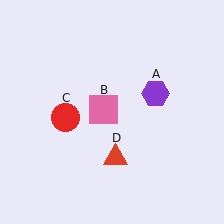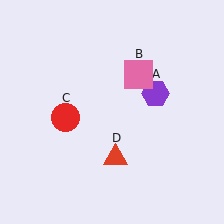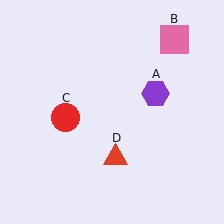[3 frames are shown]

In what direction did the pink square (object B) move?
The pink square (object B) moved up and to the right.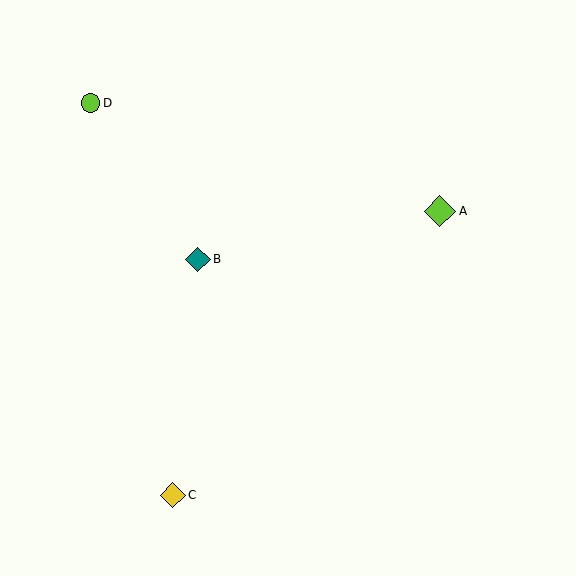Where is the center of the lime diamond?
The center of the lime diamond is at (440, 211).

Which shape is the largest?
The lime diamond (labeled A) is the largest.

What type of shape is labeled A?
Shape A is a lime diamond.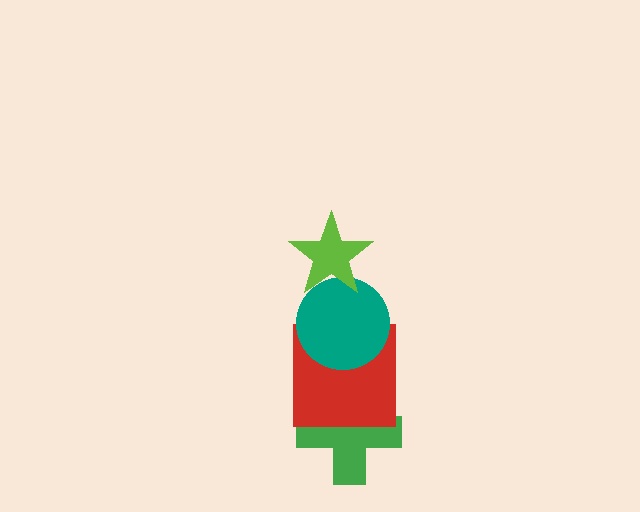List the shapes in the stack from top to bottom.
From top to bottom: the lime star, the teal circle, the red square, the green cross.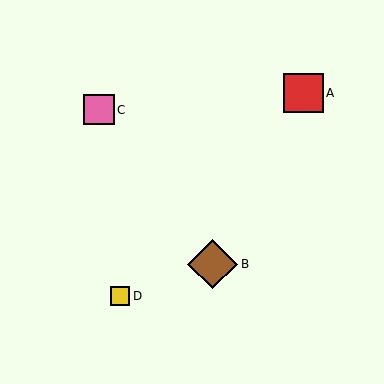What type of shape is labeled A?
Shape A is a red square.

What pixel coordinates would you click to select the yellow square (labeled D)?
Click at (120, 296) to select the yellow square D.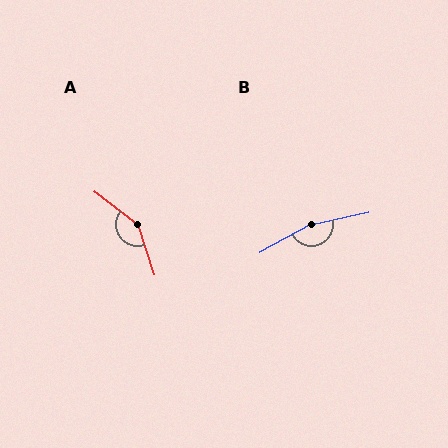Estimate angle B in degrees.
Approximately 163 degrees.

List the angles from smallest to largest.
A (146°), B (163°).